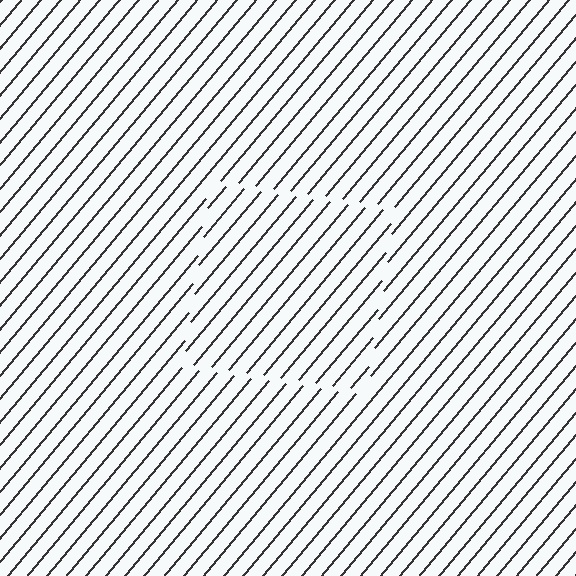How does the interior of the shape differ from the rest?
The interior of the shape contains the same grating, shifted by half a period — the contour is defined by the phase discontinuity where line-ends from the inner and outer gratings abut.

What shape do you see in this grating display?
An illusory square. The interior of the shape contains the same grating, shifted by half a period — the contour is defined by the phase discontinuity where line-ends from the inner and outer gratings abut.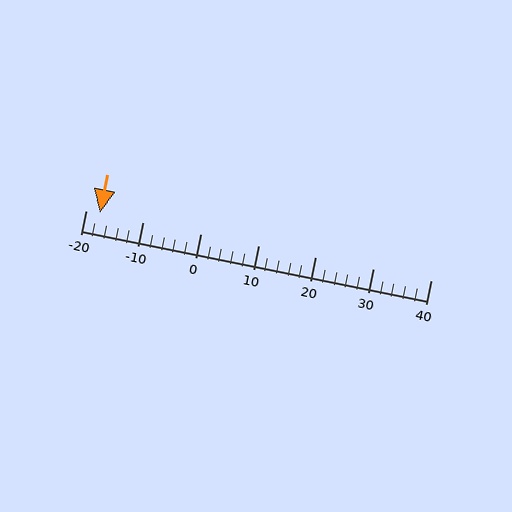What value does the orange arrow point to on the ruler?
The orange arrow points to approximately -18.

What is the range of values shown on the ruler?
The ruler shows values from -20 to 40.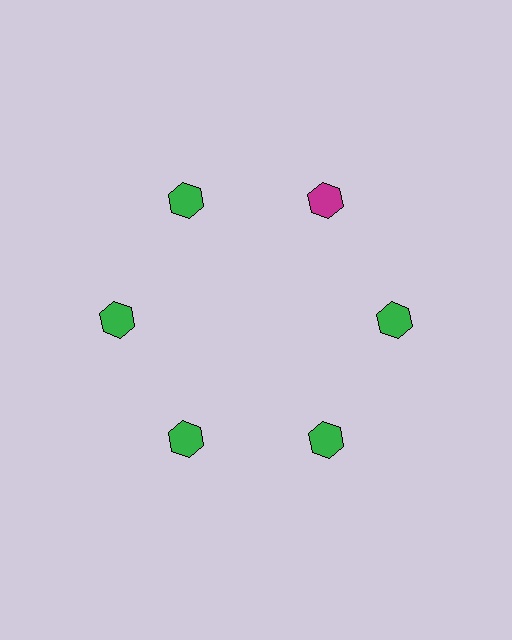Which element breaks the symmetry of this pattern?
The magenta hexagon at roughly the 1 o'clock position breaks the symmetry. All other shapes are green hexagons.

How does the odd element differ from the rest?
It has a different color: magenta instead of green.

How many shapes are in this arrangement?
There are 6 shapes arranged in a ring pattern.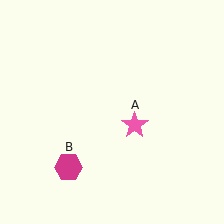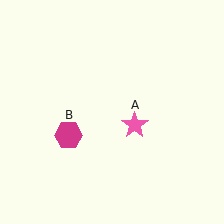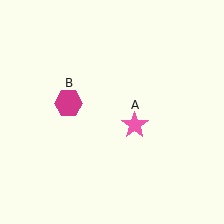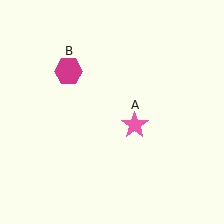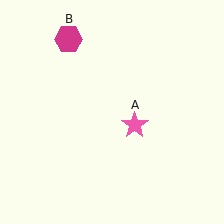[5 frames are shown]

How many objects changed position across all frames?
1 object changed position: magenta hexagon (object B).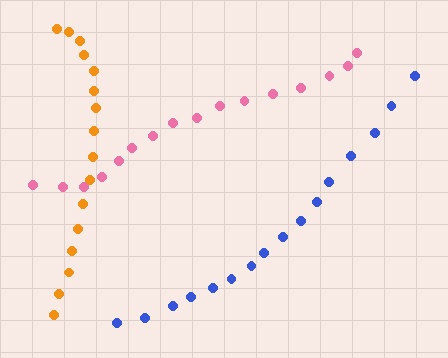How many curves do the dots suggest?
There are 3 distinct paths.